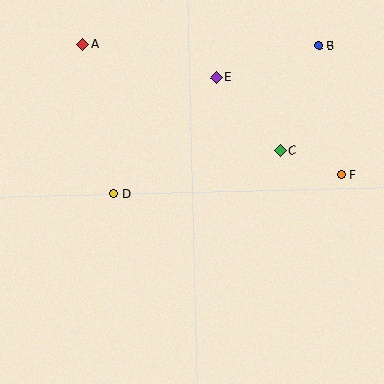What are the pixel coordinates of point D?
Point D is at (114, 193).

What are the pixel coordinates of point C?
Point C is at (280, 150).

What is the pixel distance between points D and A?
The distance between D and A is 152 pixels.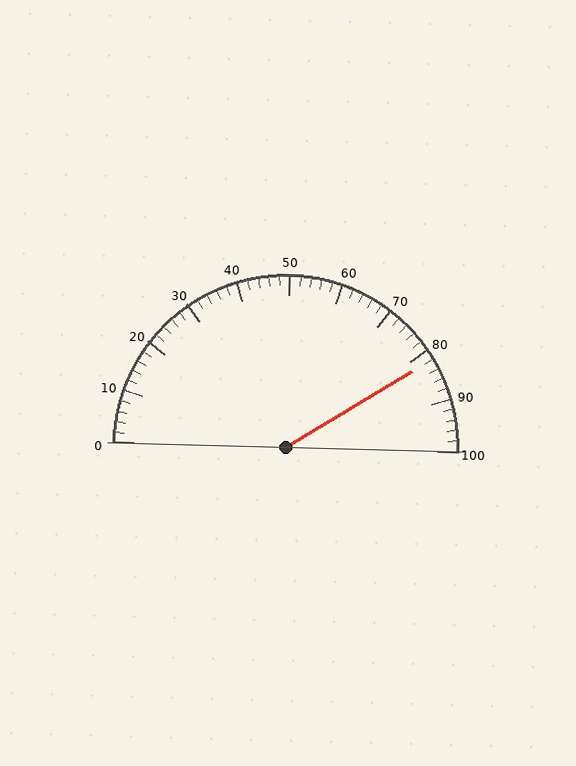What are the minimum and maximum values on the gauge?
The gauge ranges from 0 to 100.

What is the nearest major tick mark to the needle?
The nearest major tick mark is 80.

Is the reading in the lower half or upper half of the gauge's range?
The reading is in the upper half of the range (0 to 100).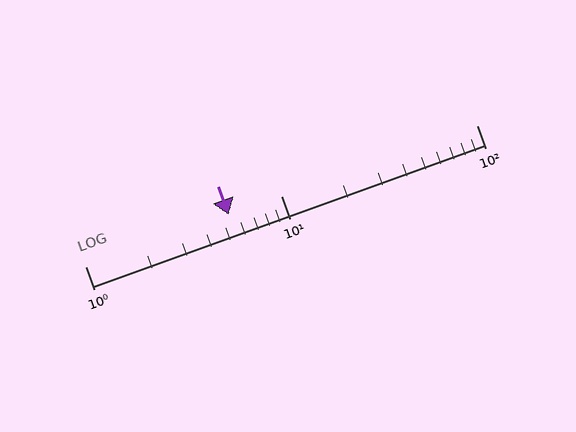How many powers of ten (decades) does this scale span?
The scale spans 2 decades, from 1 to 100.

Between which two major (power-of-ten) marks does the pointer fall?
The pointer is between 1 and 10.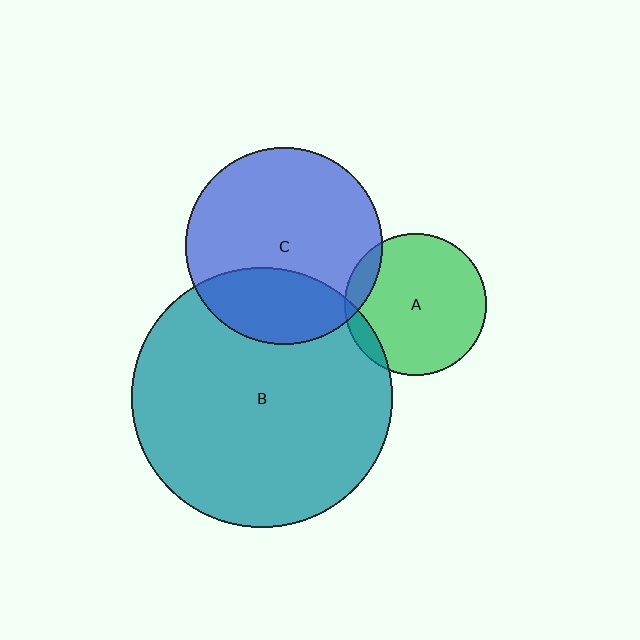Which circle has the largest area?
Circle B (teal).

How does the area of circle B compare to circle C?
Approximately 1.8 times.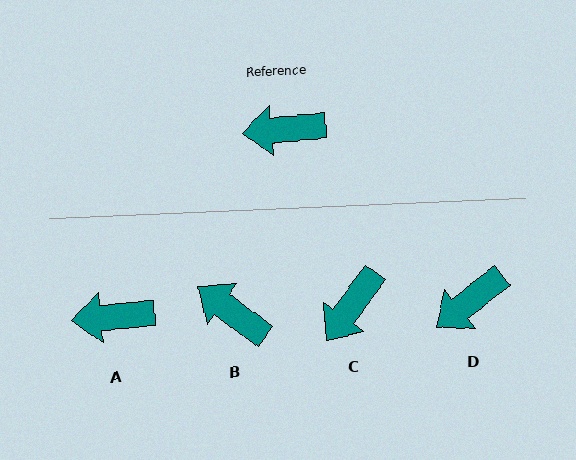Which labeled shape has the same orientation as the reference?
A.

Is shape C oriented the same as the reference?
No, it is off by about 49 degrees.